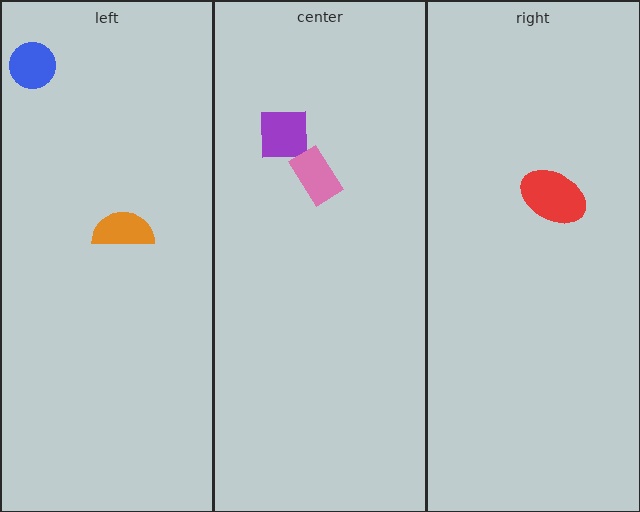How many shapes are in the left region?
2.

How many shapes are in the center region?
2.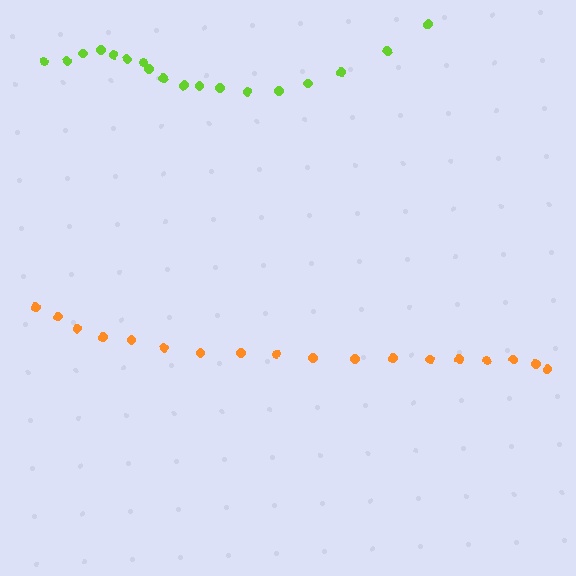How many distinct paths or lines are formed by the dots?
There are 2 distinct paths.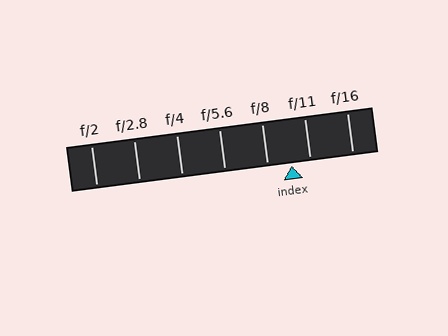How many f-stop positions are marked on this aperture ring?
There are 7 f-stop positions marked.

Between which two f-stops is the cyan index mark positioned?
The index mark is between f/8 and f/11.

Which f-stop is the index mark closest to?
The index mark is closest to f/11.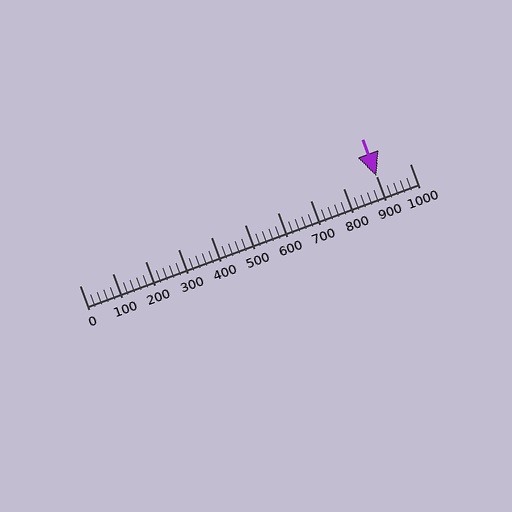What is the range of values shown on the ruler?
The ruler shows values from 0 to 1000.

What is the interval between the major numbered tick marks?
The major tick marks are spaced 100 units apart.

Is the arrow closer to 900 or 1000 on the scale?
The arrow is closer to 900.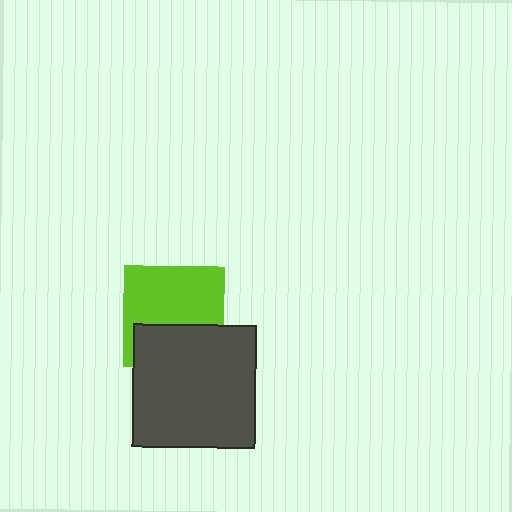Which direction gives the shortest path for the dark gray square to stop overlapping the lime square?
Moving down gives the shortest separation.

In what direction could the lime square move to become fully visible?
The lime square could move up. That would shift it out from behind the dark gray square entirely.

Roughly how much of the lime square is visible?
About half of it is visible (roughly 61%).